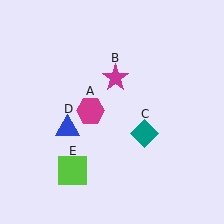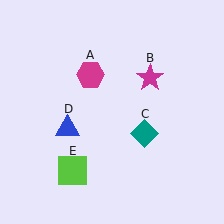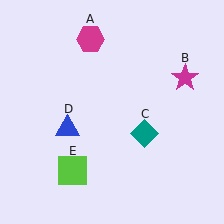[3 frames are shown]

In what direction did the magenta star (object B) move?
The magenta star (object B) moved right.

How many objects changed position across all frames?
2 objects changed position: magenta hexagon (object A), magenta star (object B).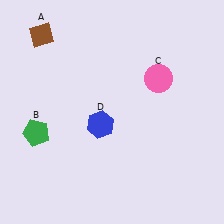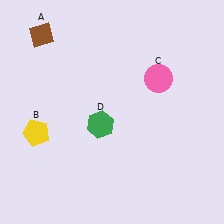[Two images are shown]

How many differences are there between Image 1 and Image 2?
There are 2 differences between the two images.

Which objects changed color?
B changed from green to yellow. D changed from blue to green.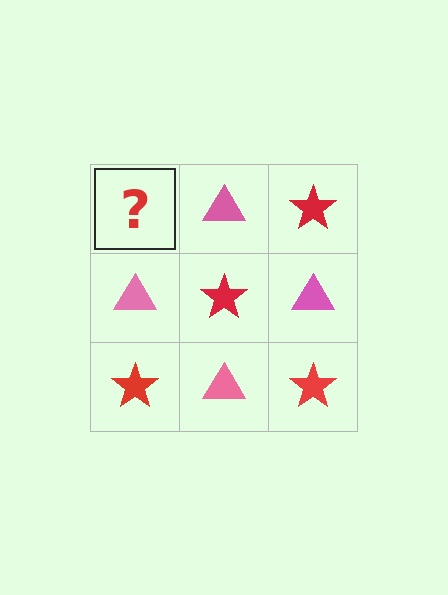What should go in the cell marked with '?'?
The missing cell should contain a red star.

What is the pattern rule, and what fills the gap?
The rule is that it alternates red star and pink triangle in a checkerboard pattern. The gap should be filled with a red star.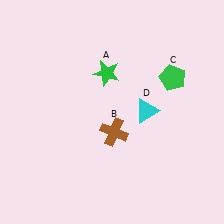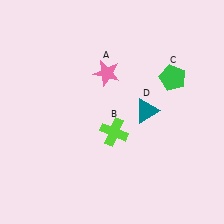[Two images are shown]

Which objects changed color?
A changed from green to pink. B changed from brown to lime. D changed from cyan to teal.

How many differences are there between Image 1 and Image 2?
There are 3 differences between the two images.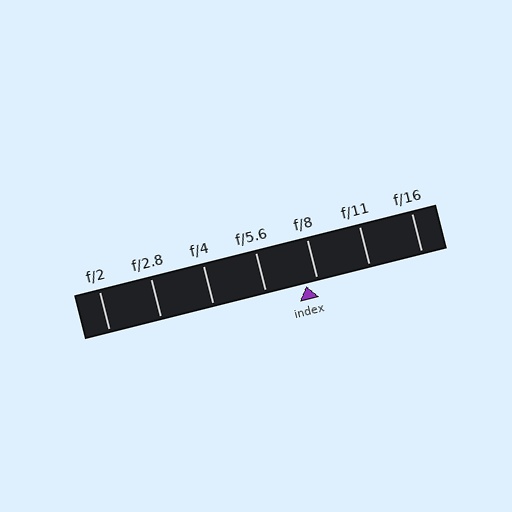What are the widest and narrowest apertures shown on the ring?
The widest aperture shown is f/2 and the narrowest is f/16.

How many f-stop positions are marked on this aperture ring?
There are 7 f-stop positions marked.